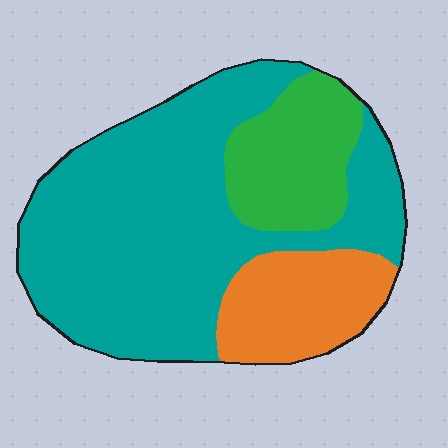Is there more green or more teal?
Teal.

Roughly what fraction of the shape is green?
Green takes up about one sixth (1/6) of the shape.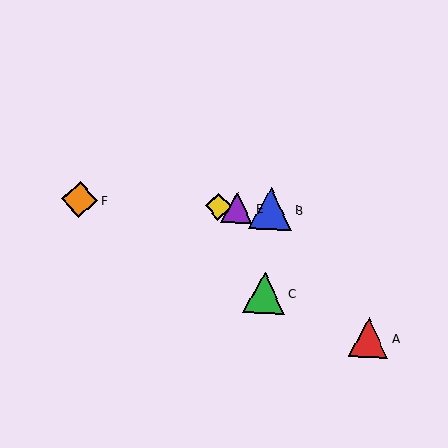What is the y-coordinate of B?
Object B is at y≈209.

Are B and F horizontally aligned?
Yes, both are at y≈209.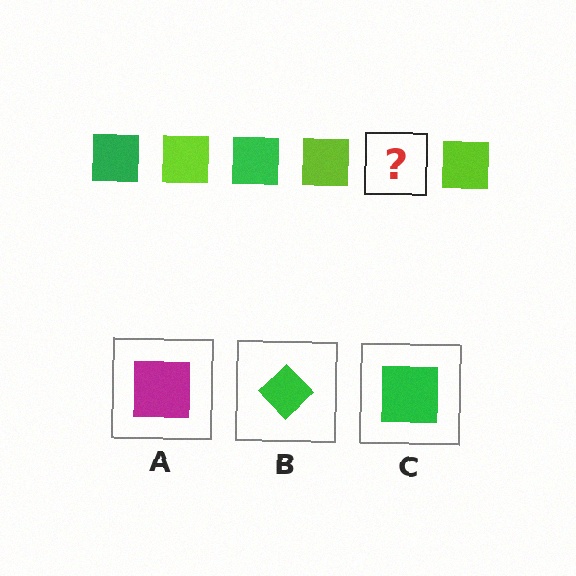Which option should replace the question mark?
Option C.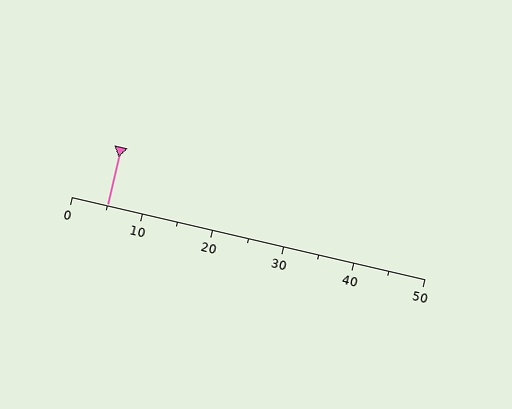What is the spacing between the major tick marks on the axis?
The major ticks are spaced 10 apart.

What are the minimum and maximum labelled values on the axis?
The axis runs from 0 to 50.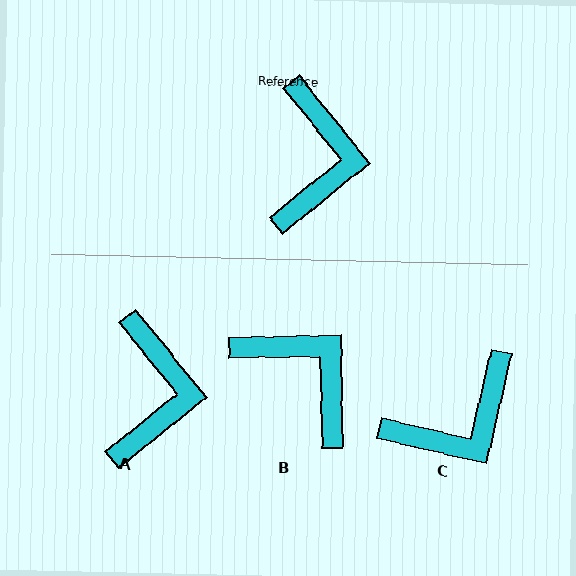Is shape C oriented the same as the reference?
No, it is off by about 52 degrees.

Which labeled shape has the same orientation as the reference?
A.